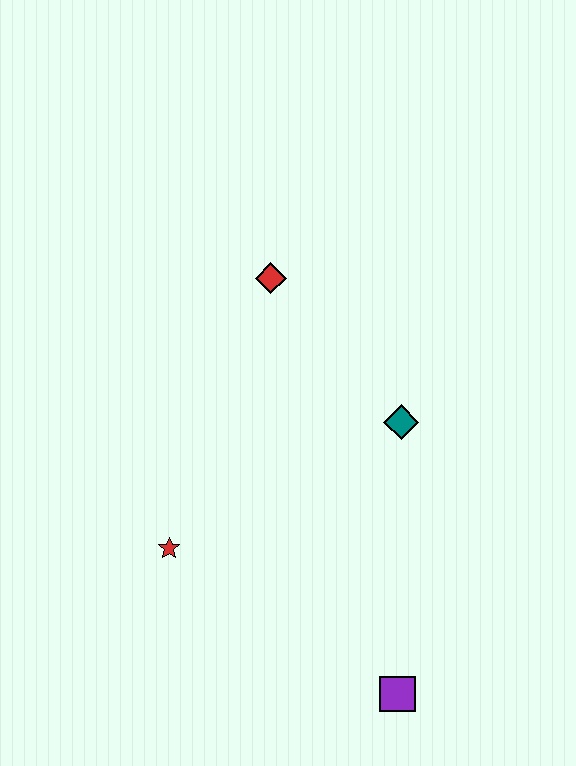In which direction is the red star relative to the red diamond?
The red star is below the red diamond.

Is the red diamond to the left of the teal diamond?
Yes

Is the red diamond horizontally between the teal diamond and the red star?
Yes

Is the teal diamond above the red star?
Yes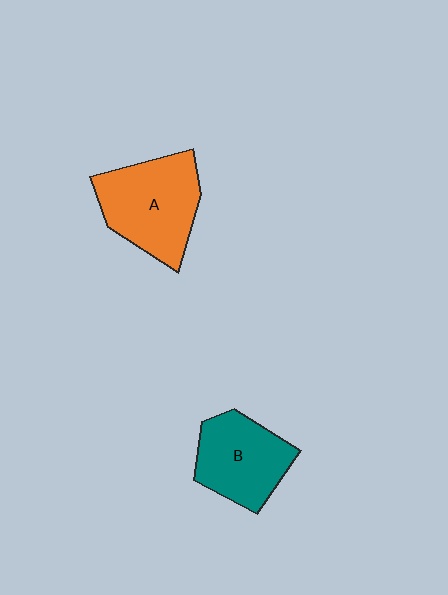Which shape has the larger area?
Shape A (orange).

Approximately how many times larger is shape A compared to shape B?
Approximately 1.2 times.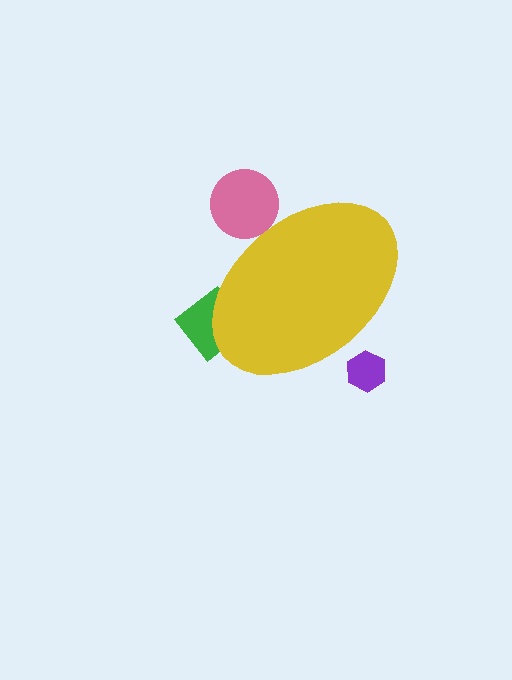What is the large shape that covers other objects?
A yellow ellipse.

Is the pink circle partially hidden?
Yes, the pink circle is partially hidden behind the yellow ellipse.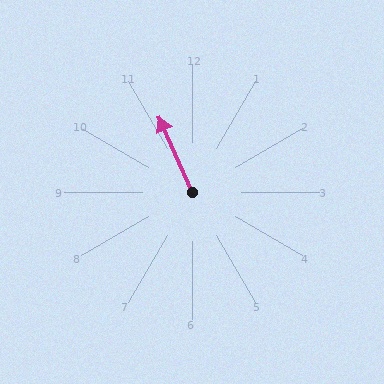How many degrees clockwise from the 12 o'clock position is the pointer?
Approximately 336 degrees.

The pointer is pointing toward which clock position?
Roughly 11 o'clock.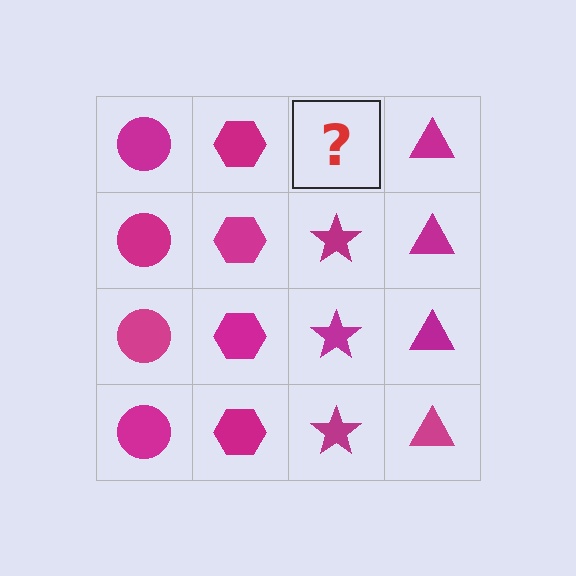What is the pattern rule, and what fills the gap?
The rule is that each column has a consistent shape. The gap should be filled with a magenta star.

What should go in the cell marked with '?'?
The missing cell should contain a magenta star.